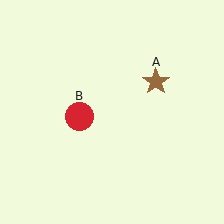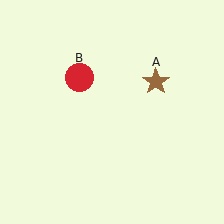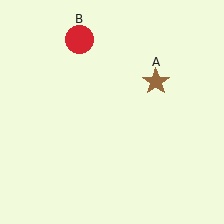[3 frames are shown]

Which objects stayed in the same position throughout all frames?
Brown star (object A) remained stationary.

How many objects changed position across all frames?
1 object changed position: red circle (object B).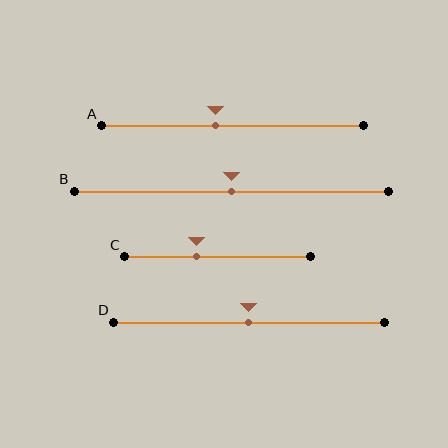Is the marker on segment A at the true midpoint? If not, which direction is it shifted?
No, the marker on segment A is shifted to the left by about 7% of the segment length.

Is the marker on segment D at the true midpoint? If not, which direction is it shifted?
Yes, the marker on segment D is at the true midpoint.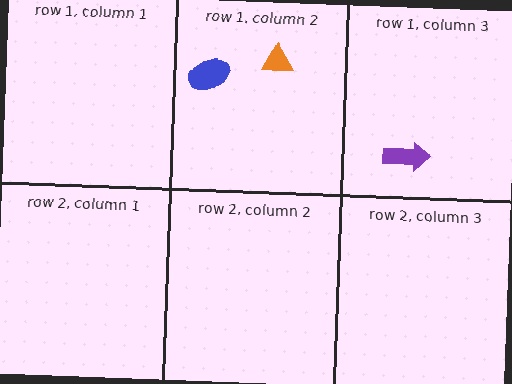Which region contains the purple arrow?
The row 1, column 3 region.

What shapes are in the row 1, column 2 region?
The orange triangle, the blue ellipse.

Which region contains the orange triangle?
The row 1, column 2 region.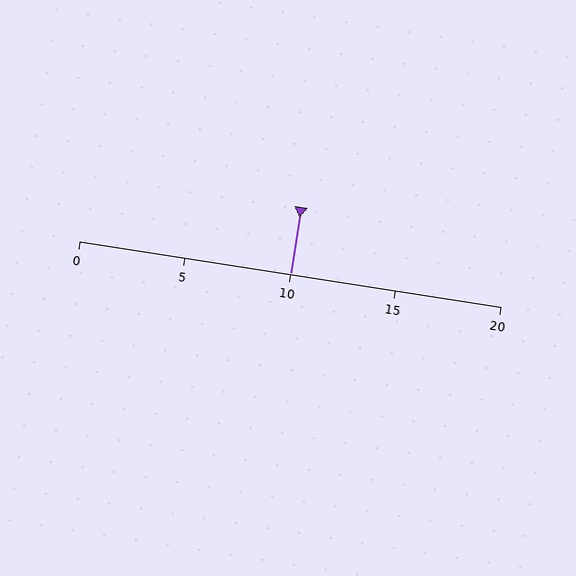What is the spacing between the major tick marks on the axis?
The major ticks are spaced 5 apart.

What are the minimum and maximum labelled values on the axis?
The axis runs from 0 to 20.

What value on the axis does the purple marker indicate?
The marker indicates approximately 10.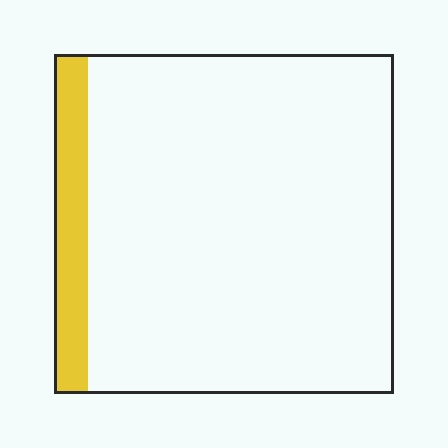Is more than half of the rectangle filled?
No.